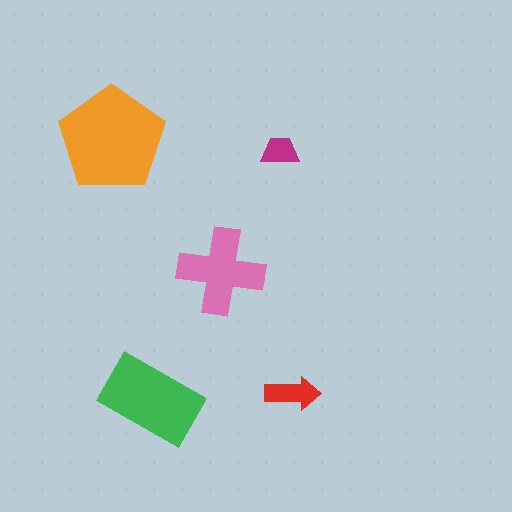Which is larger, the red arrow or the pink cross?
The pink cross.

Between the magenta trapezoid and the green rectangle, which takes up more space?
The green rectangle.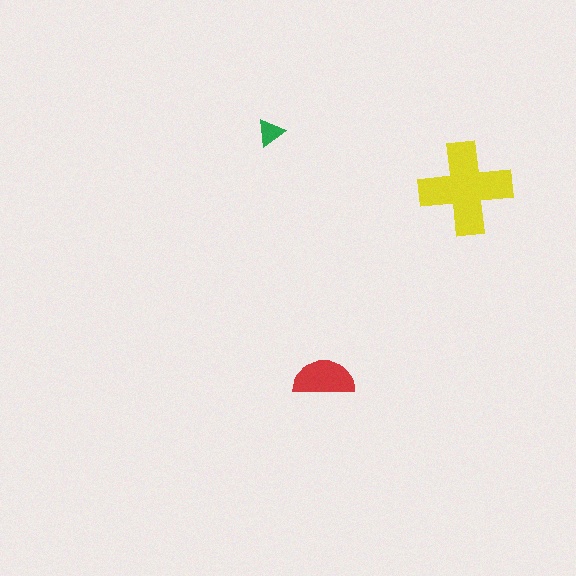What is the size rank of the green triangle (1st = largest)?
3rd.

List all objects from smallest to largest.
The green triangle, the red semicircle, the yellow cross.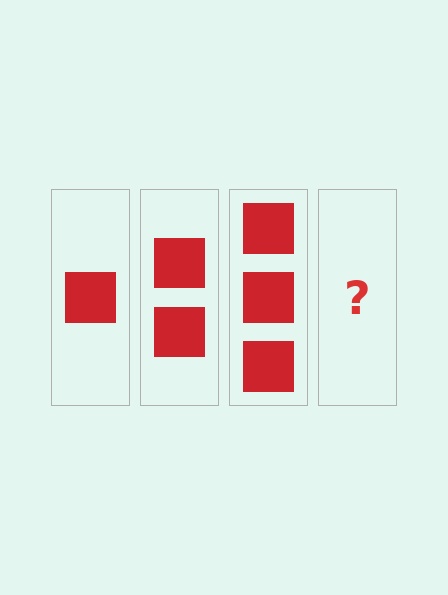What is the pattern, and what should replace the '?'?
The pattern is that each step adds one more square. The '?' should be 4 squares.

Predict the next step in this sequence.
The next step is 4 squares.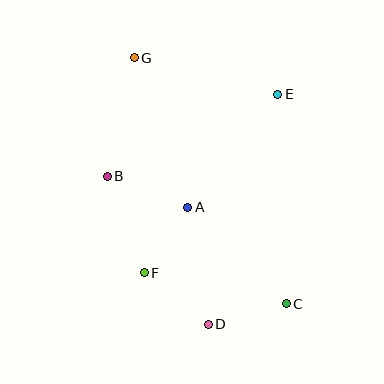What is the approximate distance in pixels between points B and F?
The distance between B and F is approximately 103 pixels.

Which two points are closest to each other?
Points A and F are closest to each other.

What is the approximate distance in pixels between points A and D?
The distance between A and D is approximately 119 pixels.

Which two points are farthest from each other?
Points C and G are farthest from each other.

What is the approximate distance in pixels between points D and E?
The distance between D and E is approximately 241 pixels.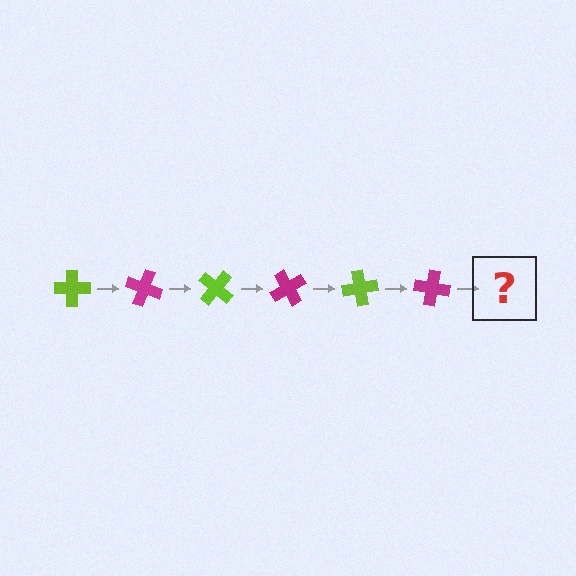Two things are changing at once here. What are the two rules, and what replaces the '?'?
The two rules are that it rotates 20 degrees each step and the color cycles through lime and magenta. The '?' should be a lime cross, rotated 120 degrees from the start.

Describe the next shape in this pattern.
It should be a lime cross, rotated 120 degrees from the start.